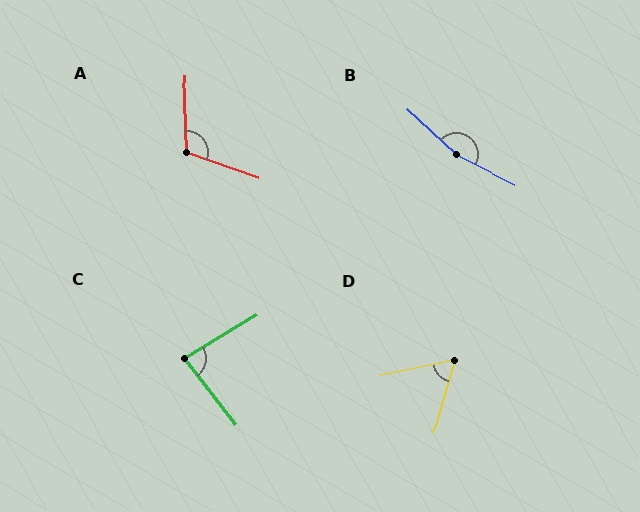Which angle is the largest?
B, at approximately 164 degrees.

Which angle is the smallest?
D, at approximately 63 degrees.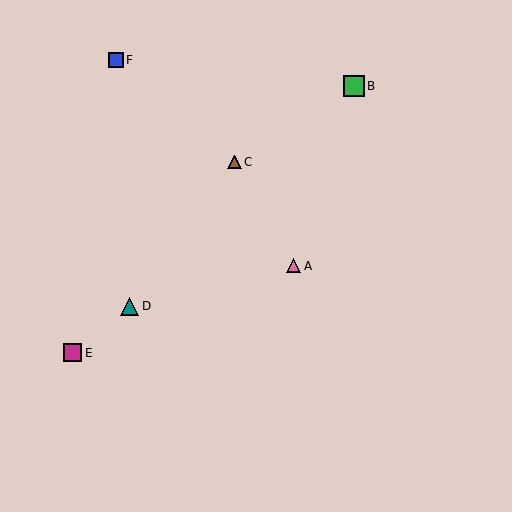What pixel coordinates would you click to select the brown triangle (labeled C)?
Click at (234, 162) to select the brown triangle C.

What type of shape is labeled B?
Shape B is a green square.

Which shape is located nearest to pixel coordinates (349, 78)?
The green square (labeled B) at (354, 86) is nearest to that location.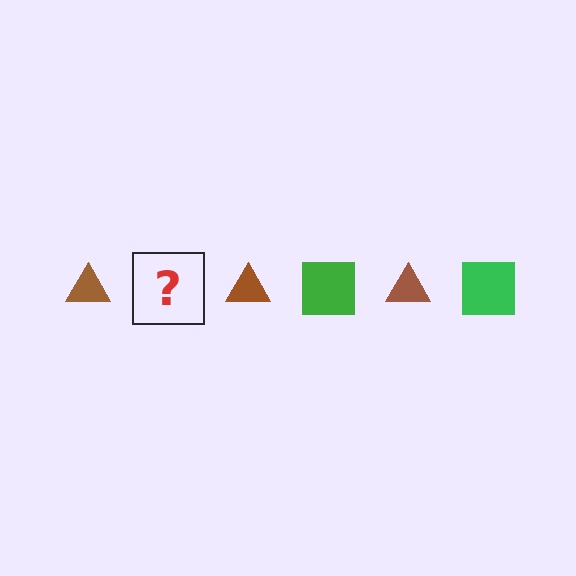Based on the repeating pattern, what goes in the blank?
The blank should be a green square.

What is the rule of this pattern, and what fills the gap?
The rule is that the pattern alternates between brown triangle and green square. The gap should be filled with a green square.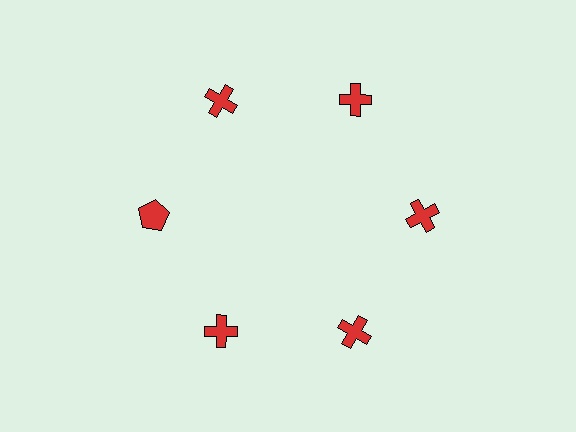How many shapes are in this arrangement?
There are 6 shapes arranged in a ring pattern.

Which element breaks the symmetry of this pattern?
The red pentagon at roughly the 9 o'clock position breaks the symmetry. All other shapes are red crosses.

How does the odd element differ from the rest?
It has a different shape: pentagon instead of cross.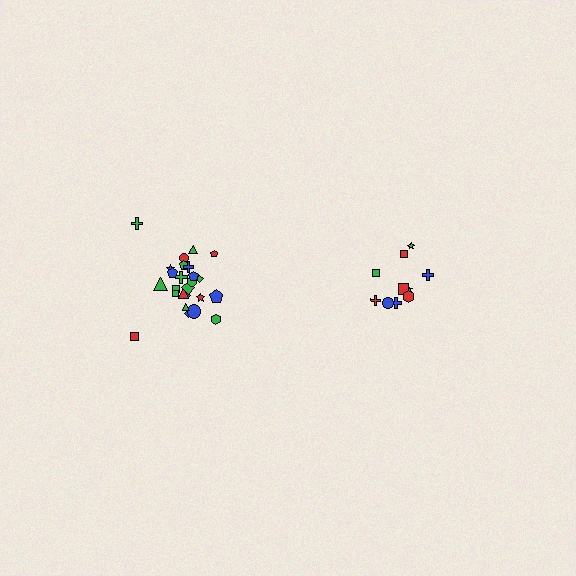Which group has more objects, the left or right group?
The left group.